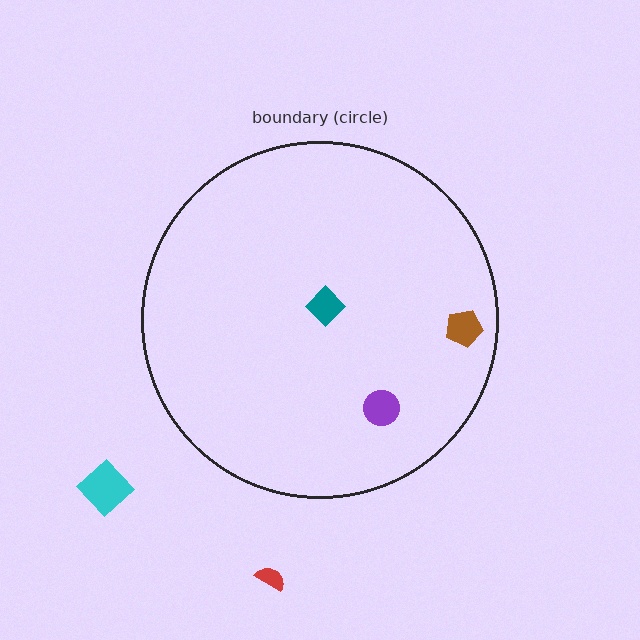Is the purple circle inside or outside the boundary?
Inside.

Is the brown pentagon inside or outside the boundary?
Inside.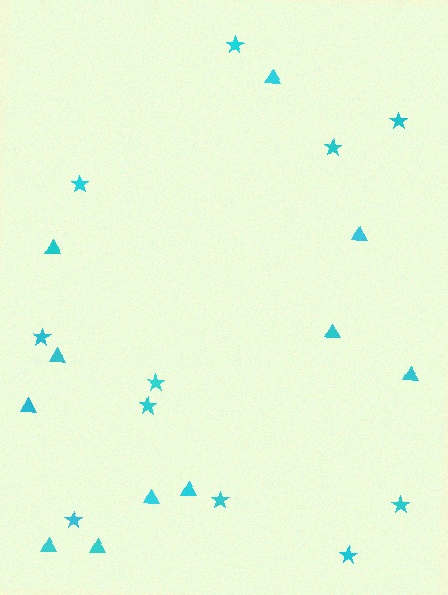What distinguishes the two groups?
There are 2 groups: one group of triangles (11) and one group of stars (11).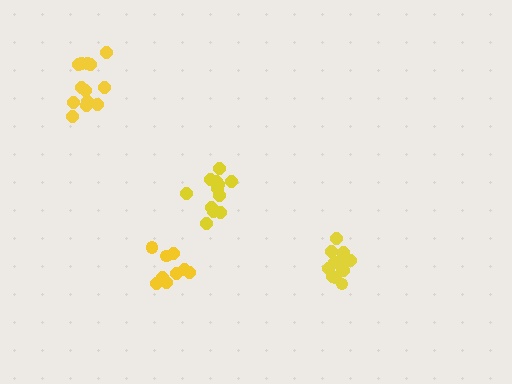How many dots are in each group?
Group 1: 15 dots, Group 2: 12 dots, Group 3: 13 dots, Group 4: 10 dots (50 total).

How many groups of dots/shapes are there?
There are 4 groups.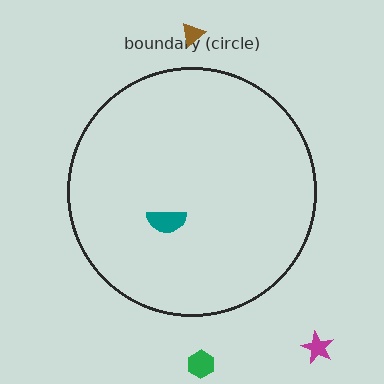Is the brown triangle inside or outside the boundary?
Outside.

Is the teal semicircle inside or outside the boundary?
Inside.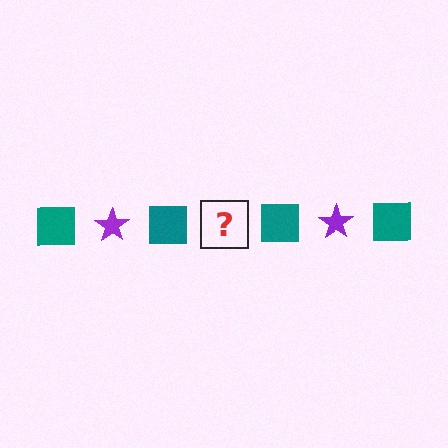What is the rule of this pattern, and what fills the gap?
The rule is that the pattern alternates between teal square and purple star. The gap should be filled with a purple star.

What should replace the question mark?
The question mark should be replaced with a purple star.